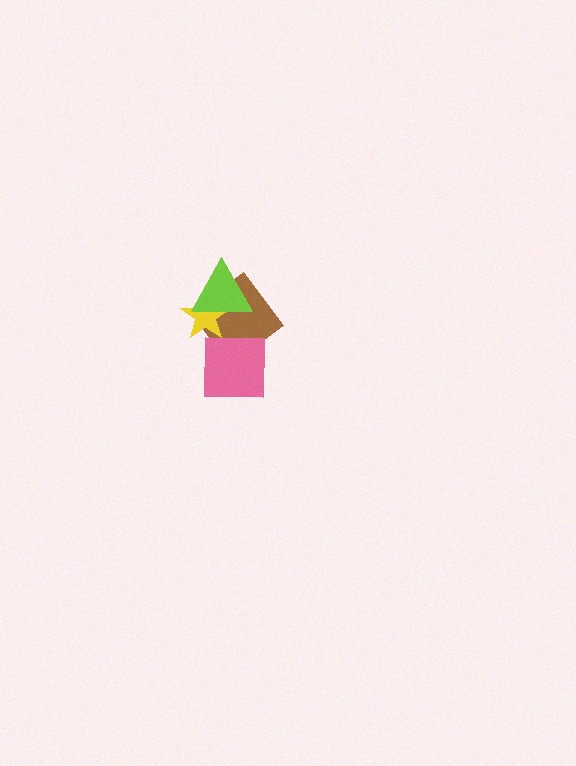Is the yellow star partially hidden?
Yes, it is partially covered by another shape.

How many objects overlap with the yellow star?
3 objects overlap with the yellow star.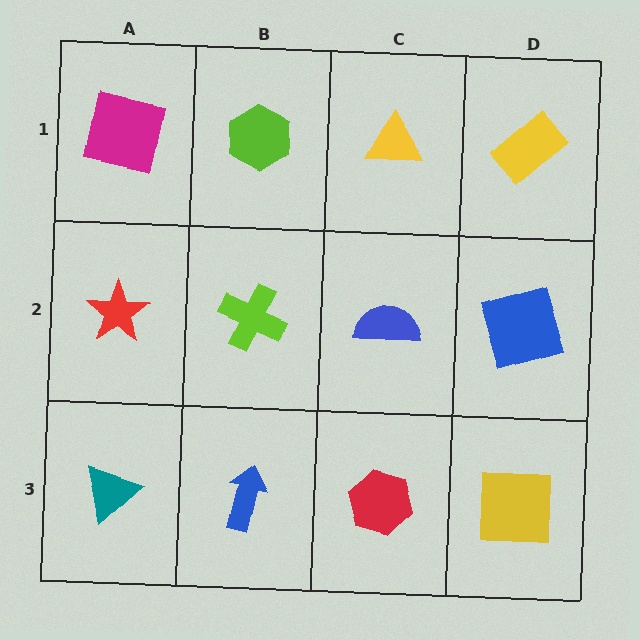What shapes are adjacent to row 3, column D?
A blue square (row 2, column D), a red hexagon (row 3, column C).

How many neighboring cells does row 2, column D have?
3.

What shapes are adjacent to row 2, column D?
A yellow rectangle (row 1, column D), a yellow square (row 3, column D), a blue semicircle (row 2, column C).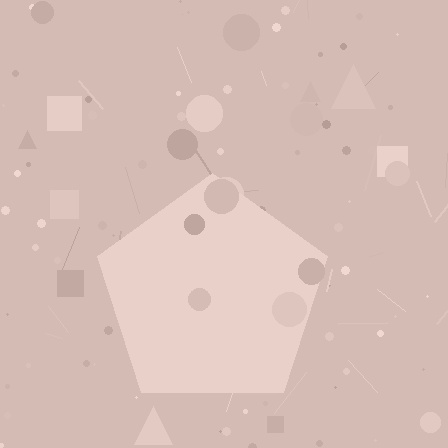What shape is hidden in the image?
A pentagon is hidden in the image.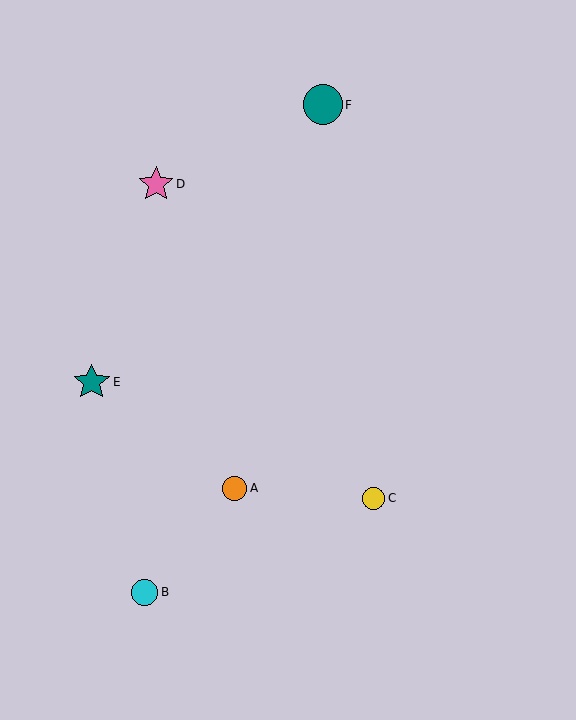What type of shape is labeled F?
Shape F is a teal circle.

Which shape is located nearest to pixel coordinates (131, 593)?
The cyan circle (labeled B) at (145, 592) is nearest to that location.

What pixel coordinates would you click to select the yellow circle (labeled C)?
Click at (374, 498) to select the yellow circle C.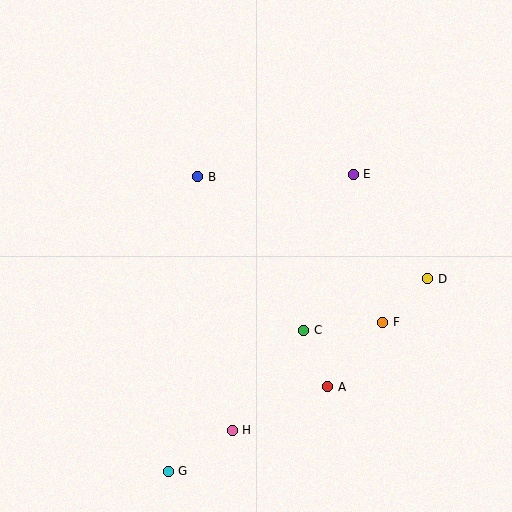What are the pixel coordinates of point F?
Point F is at (383, 322).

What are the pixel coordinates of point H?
Point H is at (232, 430).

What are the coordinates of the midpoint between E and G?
The midpoint between E and G is at (261, 323).